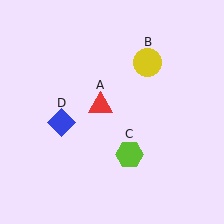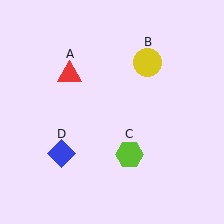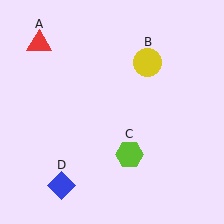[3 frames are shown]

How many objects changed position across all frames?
2 objects changed position: red triangle (object A), blue diamond (object D).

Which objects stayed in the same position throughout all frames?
Yellow circle (object B) and lime hexagon (object C) remained stationary.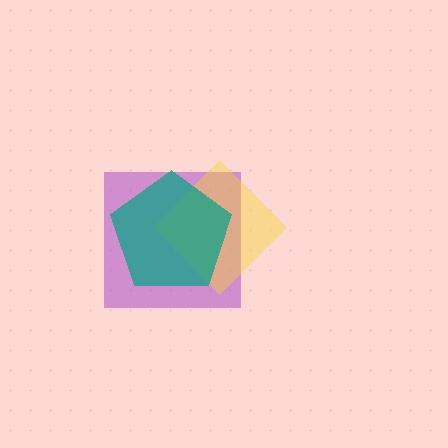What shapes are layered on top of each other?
The layered shapes are: a purple square, a yellow diamond, a teal pentagon.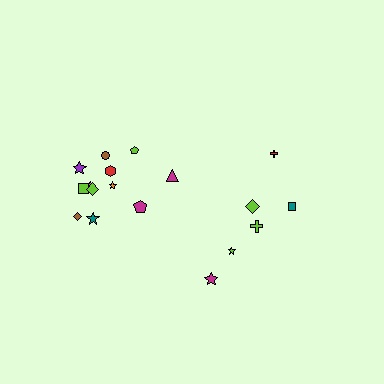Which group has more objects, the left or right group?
The left group.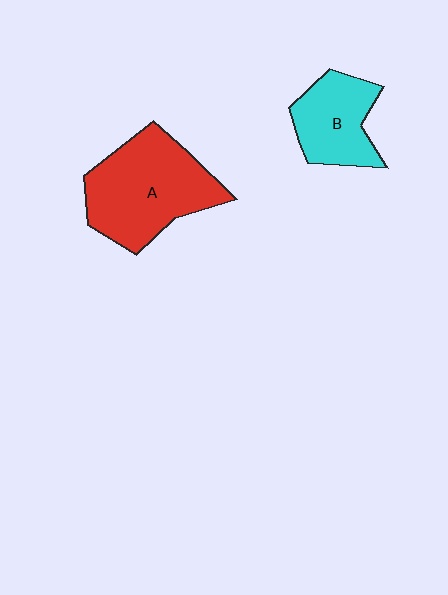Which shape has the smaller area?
Shape B (cyan).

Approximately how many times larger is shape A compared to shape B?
Approximately 1.7 times.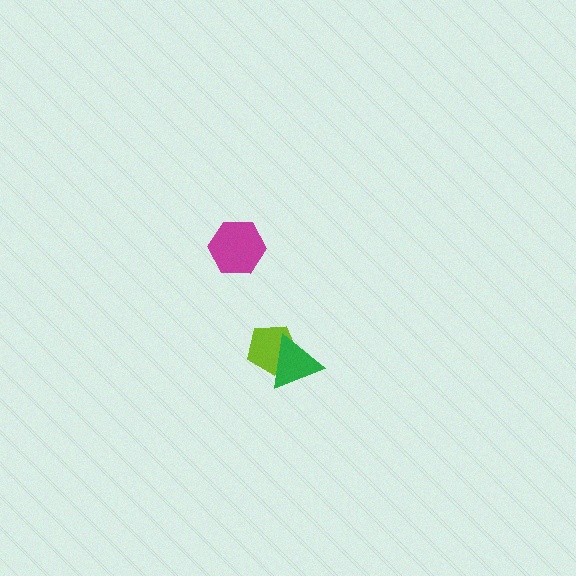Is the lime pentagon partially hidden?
Yes, it is partially covered by another shape.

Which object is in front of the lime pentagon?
The green triangle is in front of the lime pentagon.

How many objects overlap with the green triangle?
1 object overlaps with the green triangle.